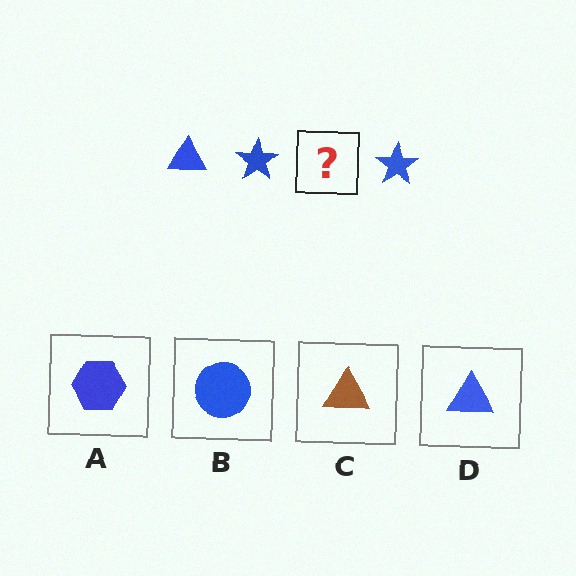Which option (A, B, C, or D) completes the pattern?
D.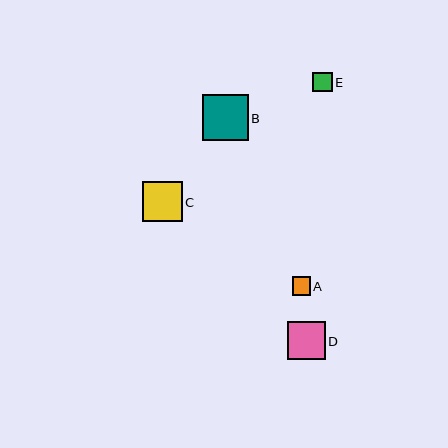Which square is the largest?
Square B is the largest with a size of approximately 46 pixels.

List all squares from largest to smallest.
From largest to smallest: B, C, D, E, A.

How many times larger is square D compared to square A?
Square D is approximately 2.1 times the size of square A.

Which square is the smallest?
Square A is the smallest with a size of approximately 18 pixels.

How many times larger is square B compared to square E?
Square B is approximately 2.4 times the size of square E.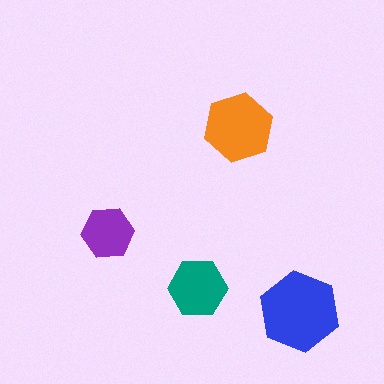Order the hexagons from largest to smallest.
the blue one, the orange one, the teal one, the purple one.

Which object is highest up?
The orange hexagon is topmost.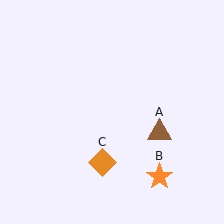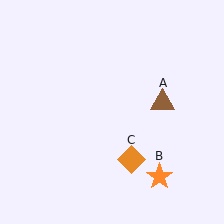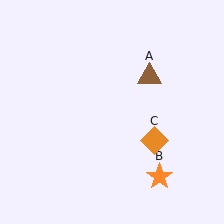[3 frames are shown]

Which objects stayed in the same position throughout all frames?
Orange star (object B) remained stationary.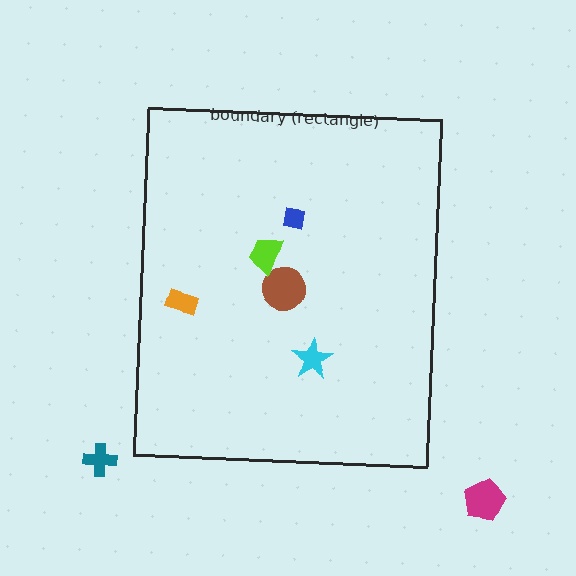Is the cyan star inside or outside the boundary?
Inside.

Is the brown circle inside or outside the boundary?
Inside.